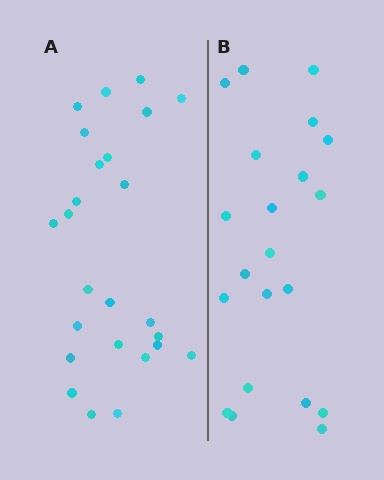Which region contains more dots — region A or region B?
Region A (the left region) has more dots.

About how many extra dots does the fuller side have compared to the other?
Region A has about 4 more dots than region B.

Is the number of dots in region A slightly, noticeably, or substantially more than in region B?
Region A has only slightly more — the two regions are fairly close. The ratio is roughly 1.2 to 1.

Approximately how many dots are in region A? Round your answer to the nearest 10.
About 20 dots. (The exact count is 25, which rounds to 20.)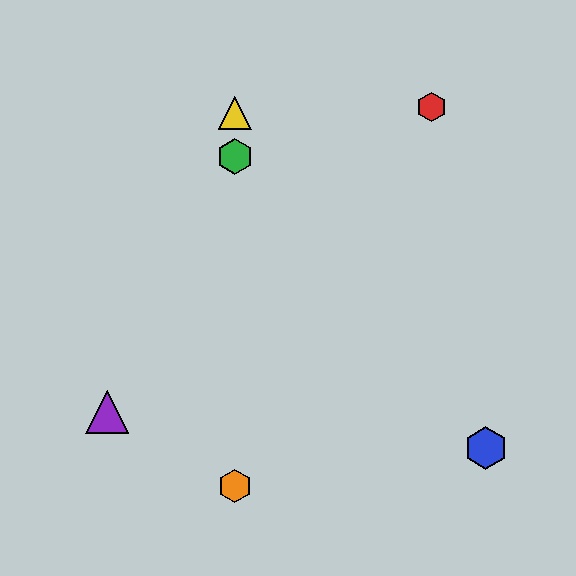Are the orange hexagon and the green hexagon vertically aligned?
Yes, both are at x≈235.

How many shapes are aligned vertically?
3 shapes (the green hexagon, the yellow triangle, the orange hexagon) are aligned vertically.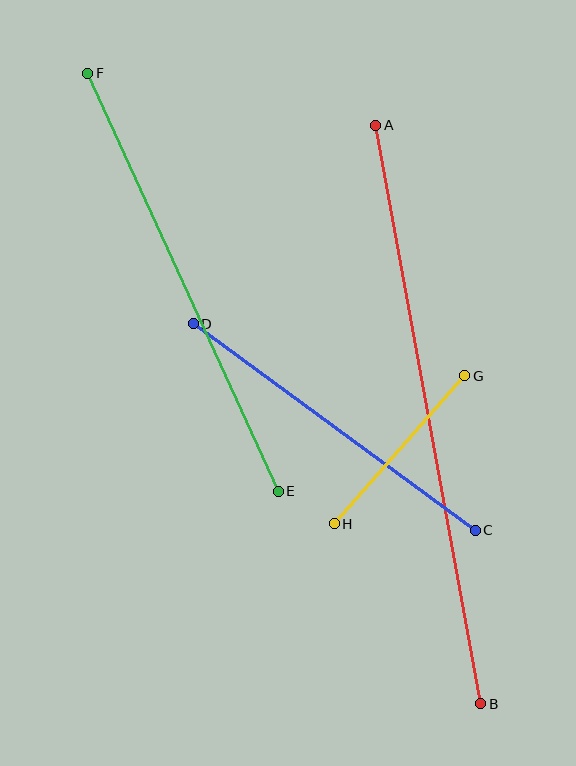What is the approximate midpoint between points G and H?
The midpoint is at approximately (400, 450) pixels.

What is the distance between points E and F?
The distance is approximately 459 pixels.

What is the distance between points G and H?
The distance is approximately 197 pixels.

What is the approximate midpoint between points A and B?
The midpoint is at approximately (428, 415) pixels.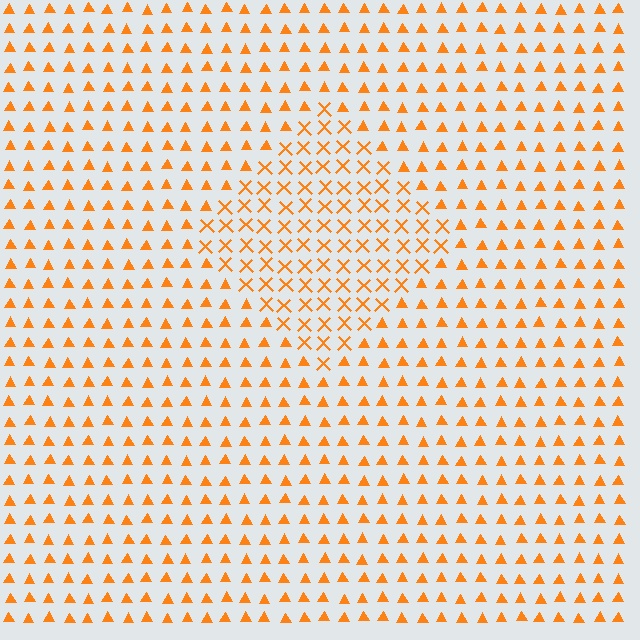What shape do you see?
I see a diamond.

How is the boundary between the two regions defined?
The boundary is defined by a change in element shape: X marks inside vs. triangles outside. All elements share the same color and spacing.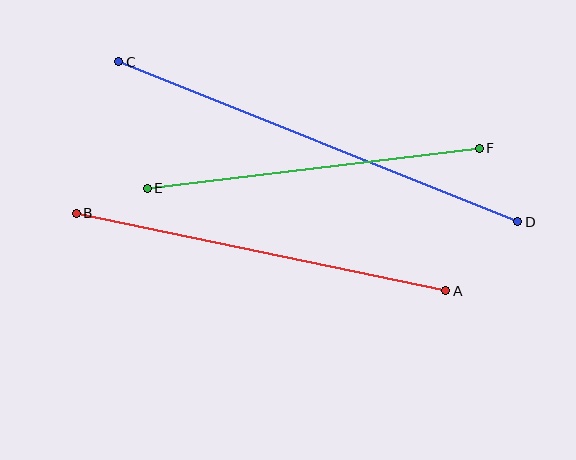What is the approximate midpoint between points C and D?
The midpoint is at approximately (318, 142) pixels.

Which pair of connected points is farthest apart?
Points C and D are farthest apart.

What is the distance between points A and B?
The distance is approximately 377 pixels.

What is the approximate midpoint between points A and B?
The midpoint is at approximately (261, 252) pixels.